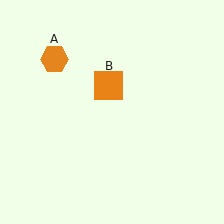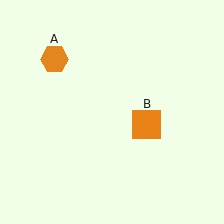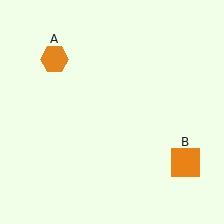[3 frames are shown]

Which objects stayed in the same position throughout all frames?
Orange hexagon (object A) remained stationary.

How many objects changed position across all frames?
1 object changed position: orange square (object B).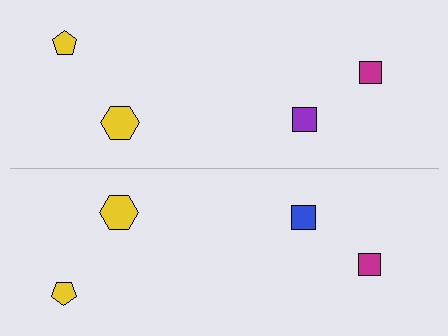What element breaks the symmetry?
The blue square on the bottom side breaks the symmetry — its mirror counterpart is purple.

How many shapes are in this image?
There are 8 shapes in this image.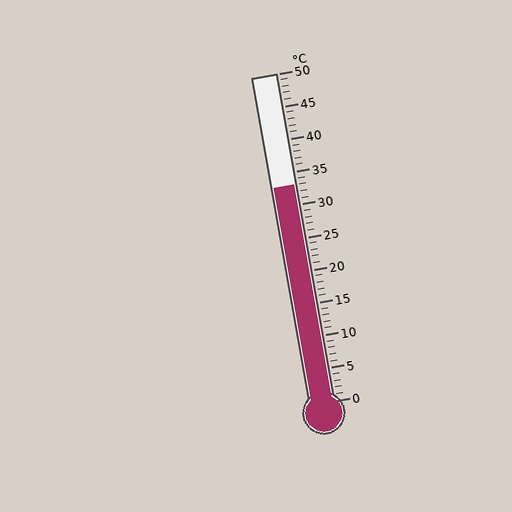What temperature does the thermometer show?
The thermometer shows approximately 33°C.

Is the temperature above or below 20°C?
The temperature is above 20°C.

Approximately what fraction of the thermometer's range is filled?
The thermometer is filled to approximately 65% of its range.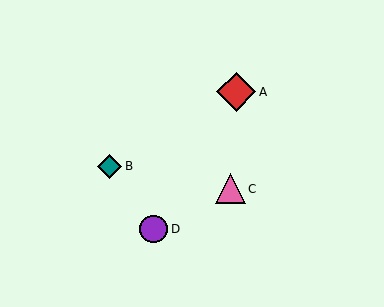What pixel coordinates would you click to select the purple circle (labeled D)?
Click at (154, 229) to select the purple circle D.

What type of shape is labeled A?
Shape A is a red diamond.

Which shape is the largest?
The red diamond (labeled A) is the largest.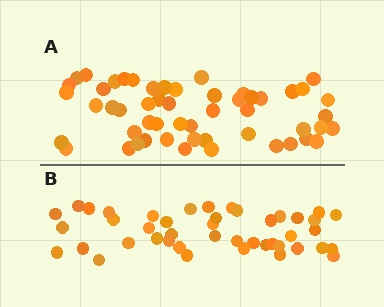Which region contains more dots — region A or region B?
Region A (the top region) has more dots.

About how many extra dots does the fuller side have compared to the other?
Region A has roughly 8 or so more dots than region B.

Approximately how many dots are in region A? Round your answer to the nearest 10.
About 50 dots. (The exact count is 53, which rounds to 50.)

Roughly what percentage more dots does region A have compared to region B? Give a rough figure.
About 20% more.